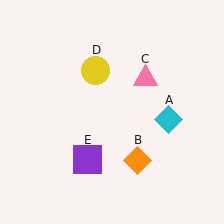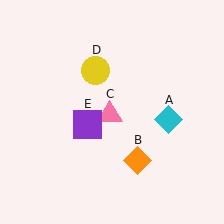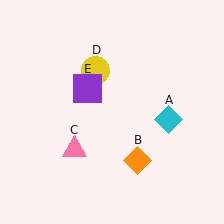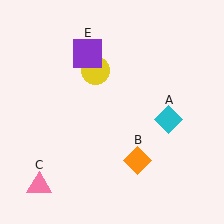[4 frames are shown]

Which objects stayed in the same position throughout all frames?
Cyan diamond (object A) and orange diamond (object B) and yellow circle (object D) remained stationary.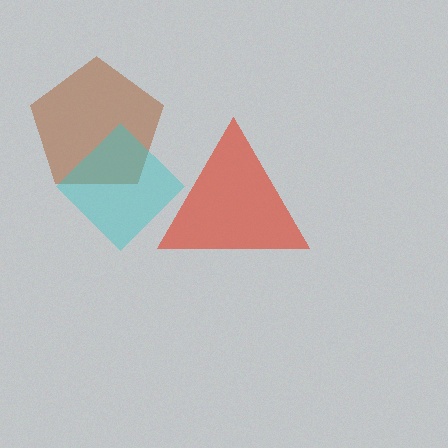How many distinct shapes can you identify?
There are 3 distinct shapes: a brown pentagon, a cyan diamond, a red triangle.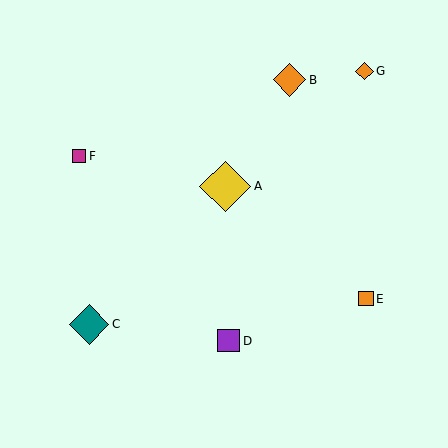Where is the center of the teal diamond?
The center of the teal diamond is at (89, 324).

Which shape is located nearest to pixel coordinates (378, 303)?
The orange square (labeled E) at (366, 299) is nearest to that location.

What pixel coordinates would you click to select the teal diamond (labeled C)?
Click at (89, 324) to select the teal diamond C.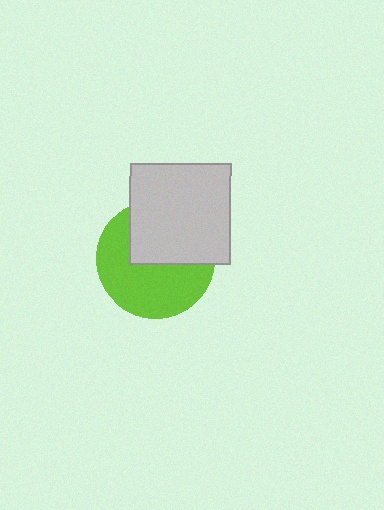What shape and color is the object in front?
The object in front is a light gray square.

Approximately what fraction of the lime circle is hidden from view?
Roughly 43% of the lime circle is hidden behind the light gray square.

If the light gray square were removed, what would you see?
You would see the complete lime circle.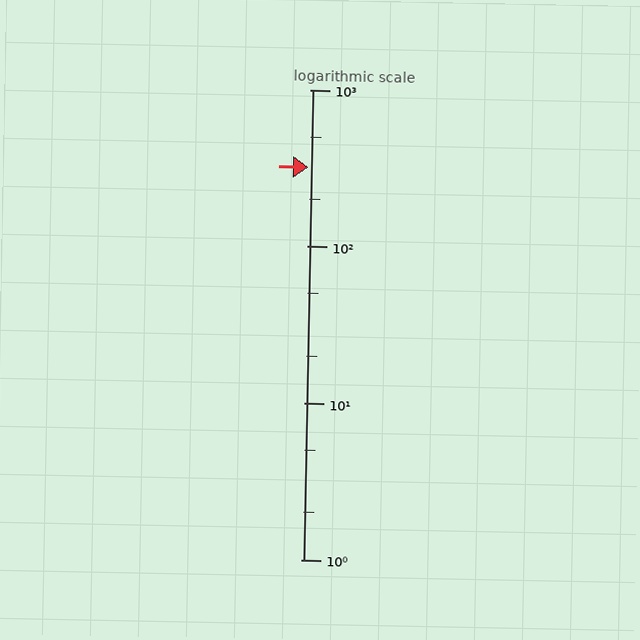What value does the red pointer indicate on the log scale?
The pointer indicates approximately 320.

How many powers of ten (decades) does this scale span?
The scale spans 3 decades, from 1 to 1000.